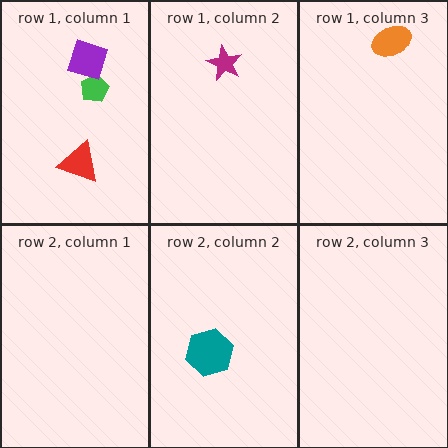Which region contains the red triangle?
The row 1, column 1 region.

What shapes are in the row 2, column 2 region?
The teal hexagon.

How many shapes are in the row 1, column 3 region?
1.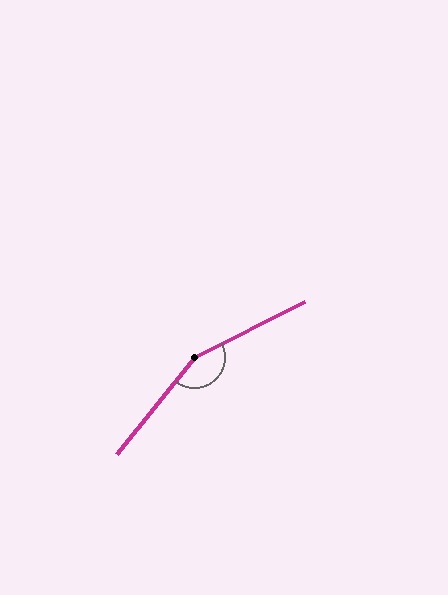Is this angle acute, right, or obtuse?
It is obtuse.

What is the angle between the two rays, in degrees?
Approximately 155 degrees.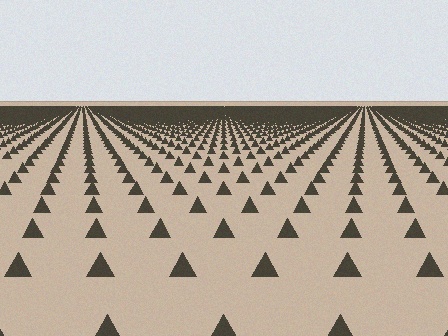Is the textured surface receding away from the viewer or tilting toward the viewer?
The surface is receding away from the viewer. Texture elements get smaller and denser toward the top.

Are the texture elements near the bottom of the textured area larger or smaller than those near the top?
Larger. Near the bottom, elements are closer to the viewer and appear at a bigger on-screen size.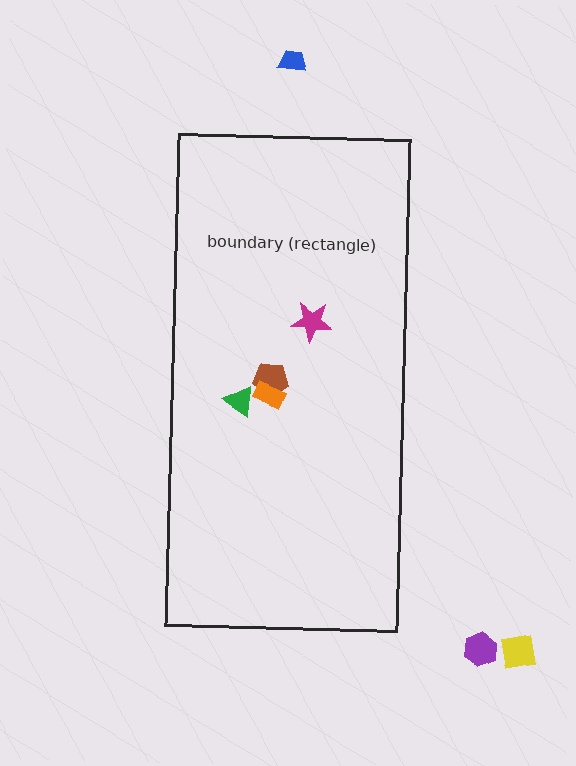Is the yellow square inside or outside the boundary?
Outside.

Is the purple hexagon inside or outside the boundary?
Outside.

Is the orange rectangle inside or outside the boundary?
Inside.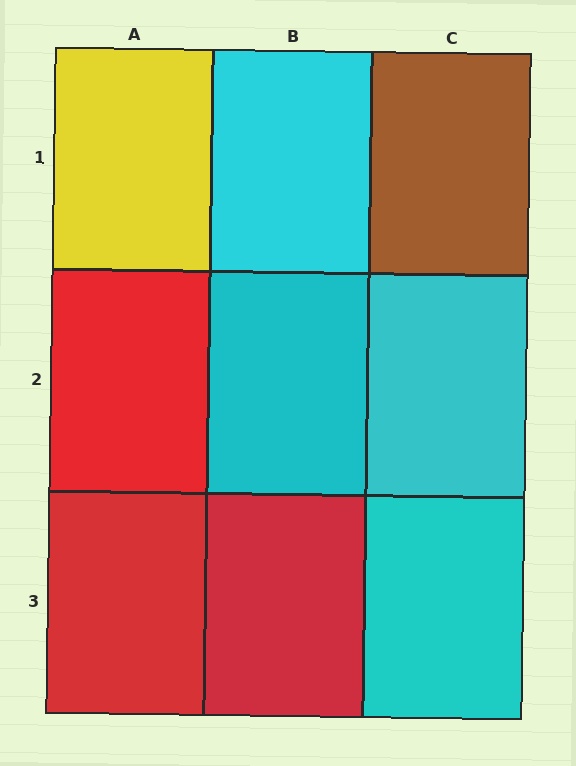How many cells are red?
3 cells are red.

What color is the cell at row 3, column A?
Red.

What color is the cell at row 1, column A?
Yellow.